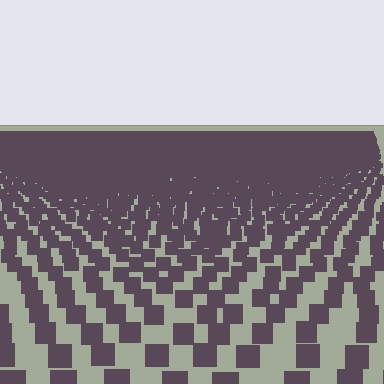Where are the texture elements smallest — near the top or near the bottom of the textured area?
Near the top.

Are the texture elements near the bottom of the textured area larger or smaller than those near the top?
Larger. Near the bottom, elements are closer to the viewer and appear at a bigger on-screen size.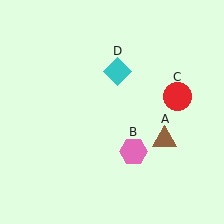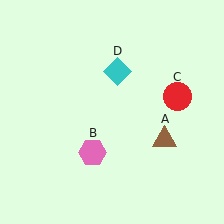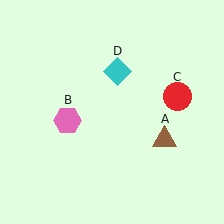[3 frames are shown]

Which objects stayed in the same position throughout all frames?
Brown triangle (object A) and red circle (object C) and cyan diamond (object D) remained stationary.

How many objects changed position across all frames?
1 object changed position: pink hexagon (object B).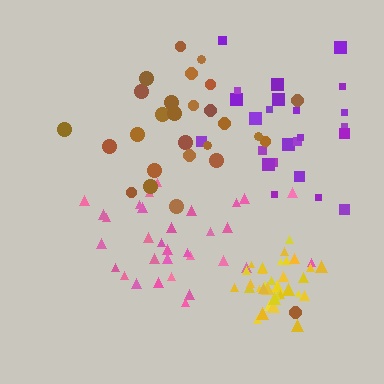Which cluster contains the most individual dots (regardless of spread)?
Yellow (35).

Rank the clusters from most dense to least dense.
yellow, pink, purple, brown.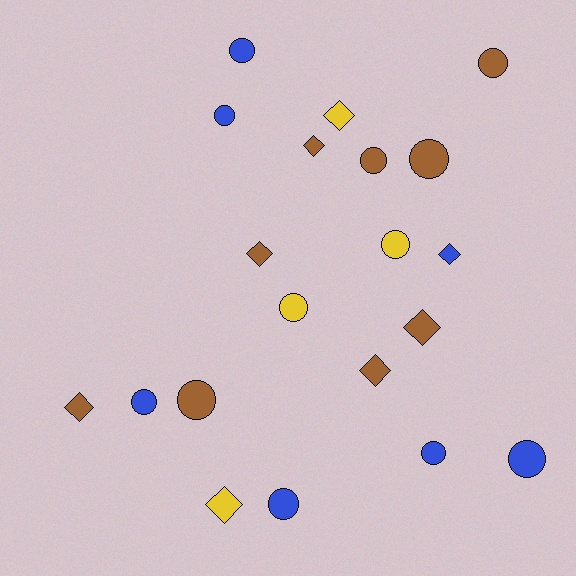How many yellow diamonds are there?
There are 2 yellow diamonds.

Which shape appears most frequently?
Circle, with 12 objects.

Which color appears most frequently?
Brown, with 9 objects.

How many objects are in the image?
There are 20 objects.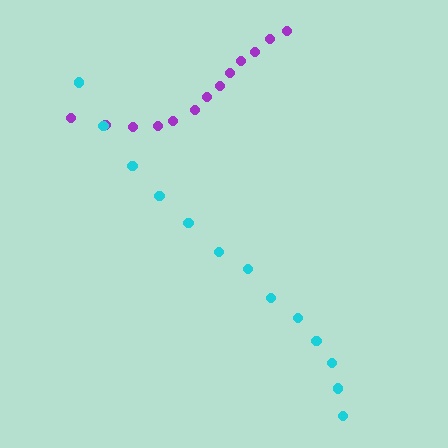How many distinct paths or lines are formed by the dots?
There are 2 distinct paths.